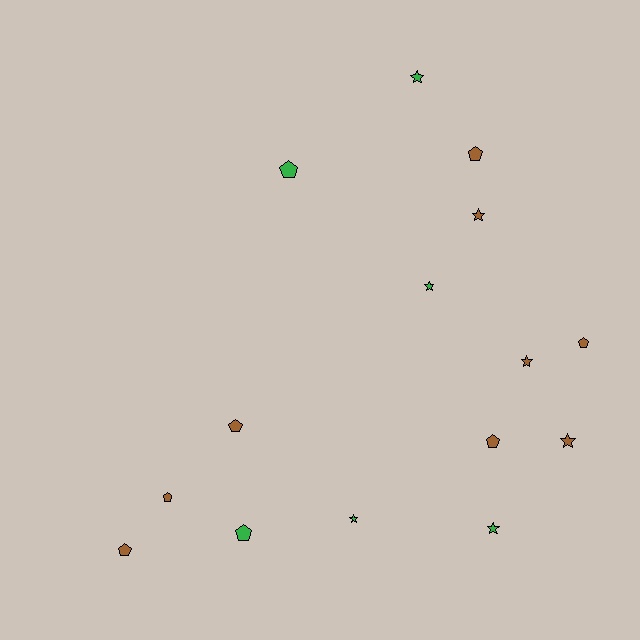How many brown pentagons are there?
There are 6 brown pentagons.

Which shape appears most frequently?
Pentagon, with 8 objects.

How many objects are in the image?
There are 15 objects.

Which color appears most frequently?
Brown, with 9 objects.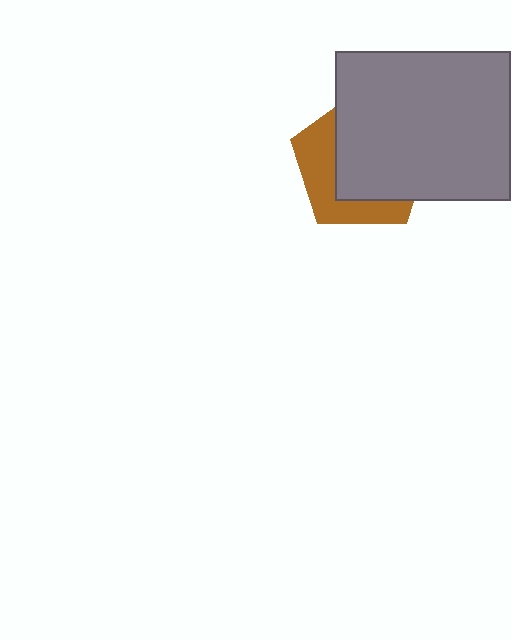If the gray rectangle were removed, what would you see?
You would see the complete brown pentagon.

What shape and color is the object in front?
The object in front is a gray rectangle.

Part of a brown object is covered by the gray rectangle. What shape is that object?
It is a pentagon.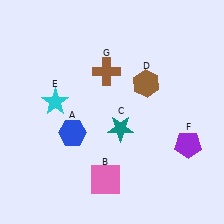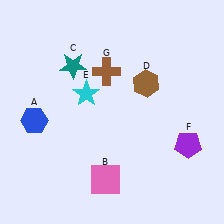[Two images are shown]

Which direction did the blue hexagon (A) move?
The blue hexagon (A) moved left.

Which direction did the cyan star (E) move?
The cyan star (E) moved right.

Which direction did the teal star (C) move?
The teal star (C) moved up.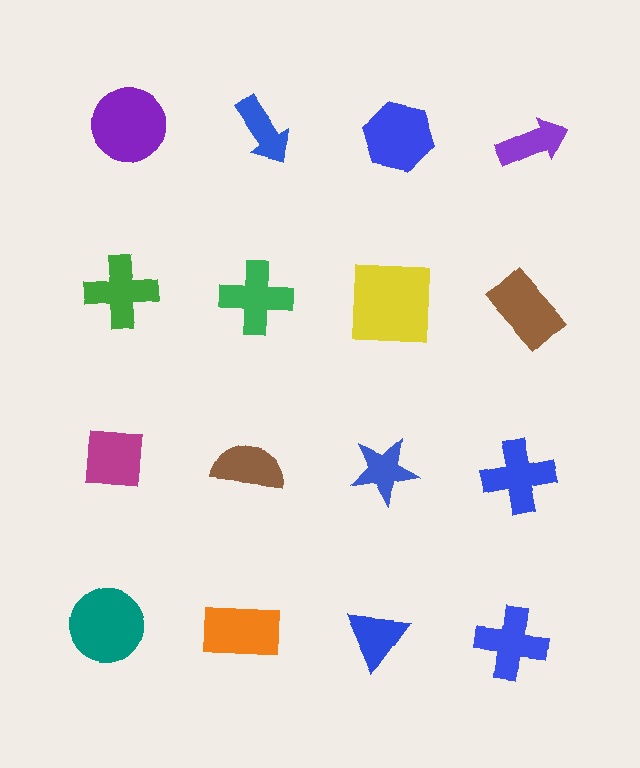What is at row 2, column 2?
A green cross.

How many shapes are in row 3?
4 shapes.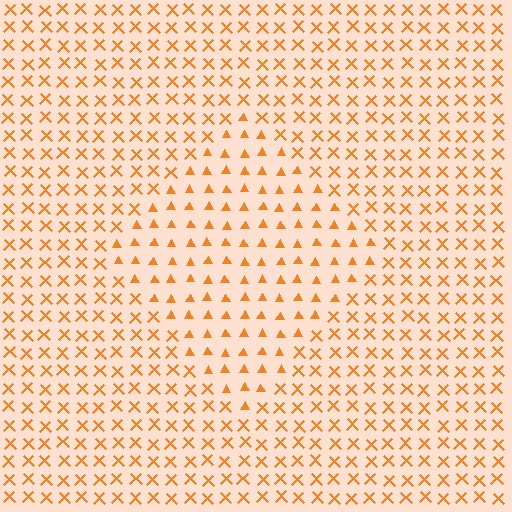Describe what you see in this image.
The image is filled with small orange elements arranged in a uniform grid. A diamond-shaped region contains triangles, while the surrounding area contains X marks. The boundary is defined purely by the change in element shape.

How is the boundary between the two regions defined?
The boundary is defined by a change in element shape: triangles inside vs. X marks outside. All elements share the same color and spacing.